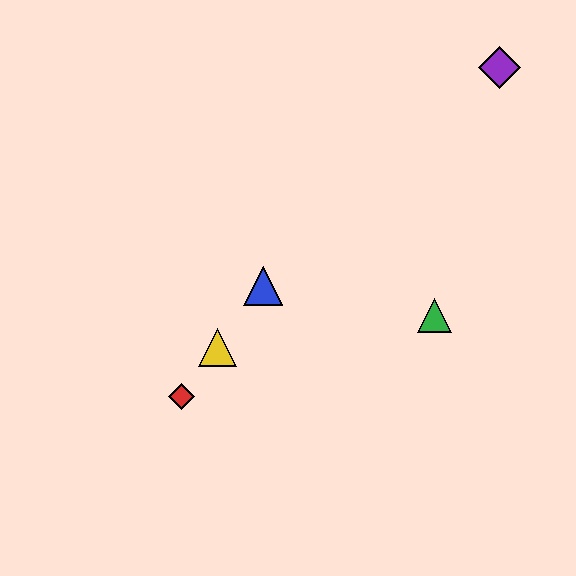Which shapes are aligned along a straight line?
The red diamond, the blue triangle, the yellow triangle are aligned along a straight line.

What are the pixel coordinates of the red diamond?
The red diamond is at (182, 397).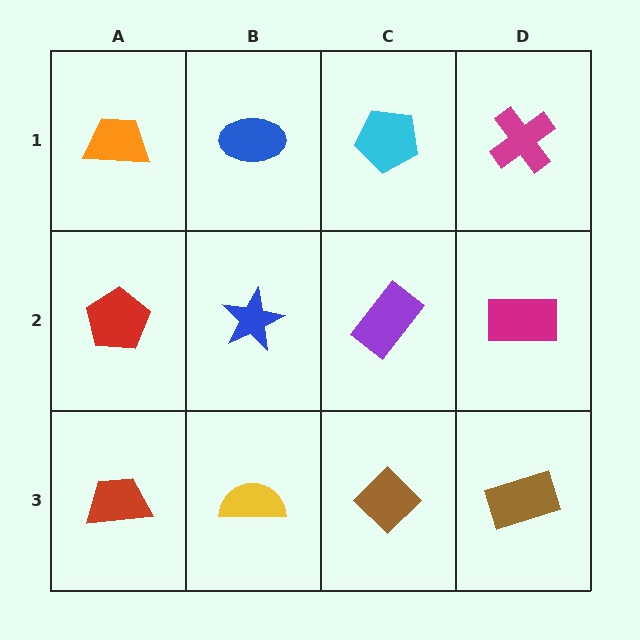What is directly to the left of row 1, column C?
A blue ellipse.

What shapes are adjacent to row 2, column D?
A magenta cross (row 1, column D), a brown rectangle (row 3, column D), a purple rectangle (row 2, column C).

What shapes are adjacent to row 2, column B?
A blue ellipse (row 1, column B), a yellow semicircle (row 3, column B), a red pentagon (row 2, column A), a purple rectangle (row 2, column C).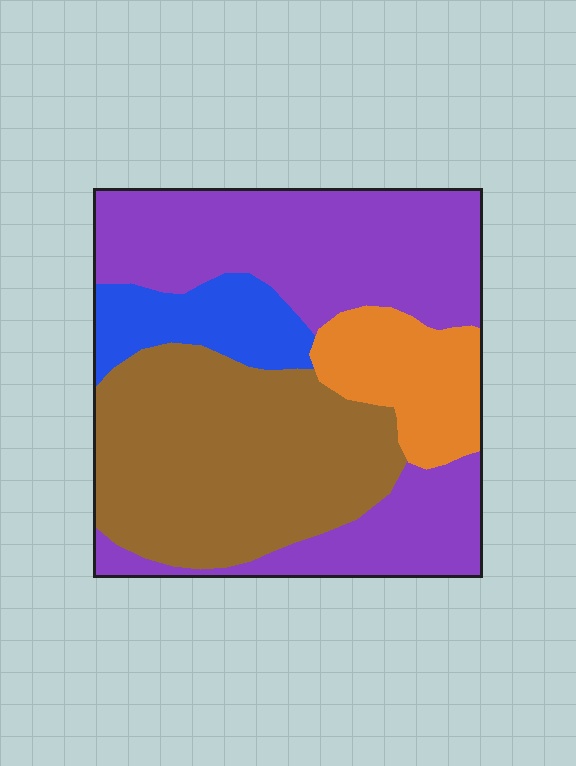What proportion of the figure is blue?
Blue takes up about one tenth (1/10) of the figure.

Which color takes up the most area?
Purple, at roughly 40%.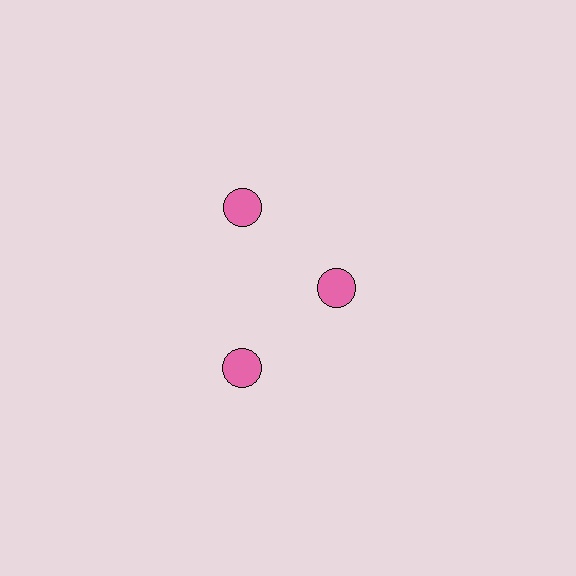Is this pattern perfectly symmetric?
No. The 3 pink circles are arranged in a ring, but one element near the 3 o'clock position is pulled inward toward the center, breaking the 3-fold rotational symmetry.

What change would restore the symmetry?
The symmetry would be restored by moving it outward, back onto the ring so that all 3 circles sit at equal angles and equal distance from the center.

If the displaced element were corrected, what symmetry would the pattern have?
It would have 3-fold rotational symmetry — the pattern would map onto itself every 120 degrees.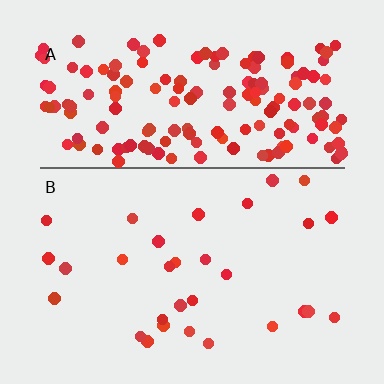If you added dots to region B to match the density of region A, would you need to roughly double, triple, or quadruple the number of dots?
Approximately quadruple.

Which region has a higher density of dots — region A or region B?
A (the top).